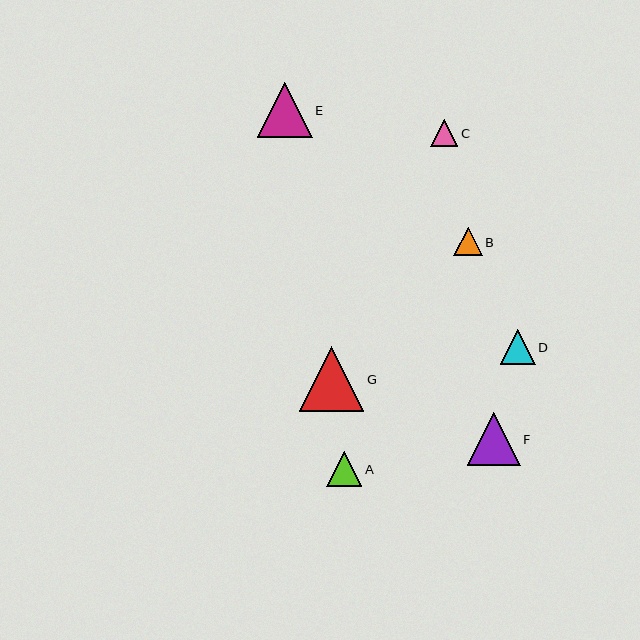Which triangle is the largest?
Triangle G is the largest with a size of approximately 64 pixels.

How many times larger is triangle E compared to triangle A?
Triangle E is approximately 1.6 times the size of triangle A.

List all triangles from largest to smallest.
From largest to smallest: G, E, F, D, A, B, C.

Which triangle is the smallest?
Triangle C is the smallest with a size of approximately 27 pixels.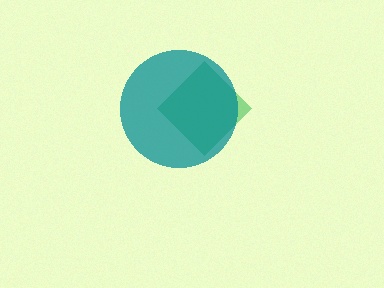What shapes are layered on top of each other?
The layered shapes are: a green diamond, a teal circle.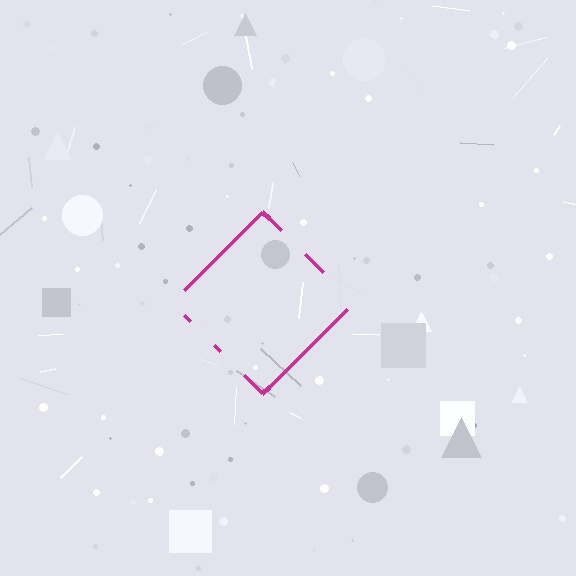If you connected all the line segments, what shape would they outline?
They would outline a diamond.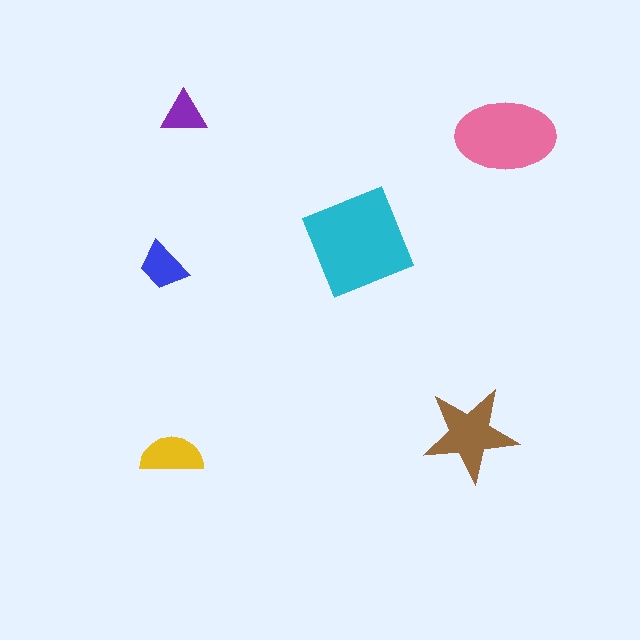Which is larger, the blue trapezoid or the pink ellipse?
The pink ellipse.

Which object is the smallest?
The purple triangle.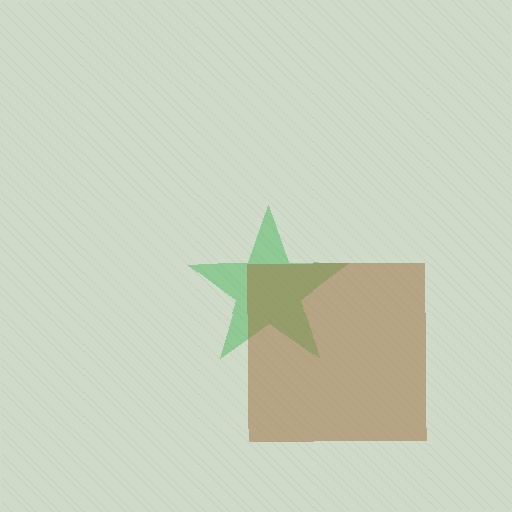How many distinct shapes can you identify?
There are 2 distinct shapes: a green star, a brown square.